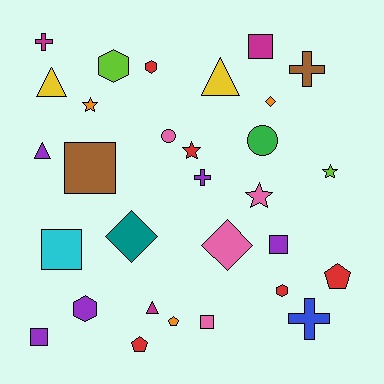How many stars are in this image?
There are 4 stars.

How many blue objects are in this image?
There is 1 blue object.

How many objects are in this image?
There are 30 objects.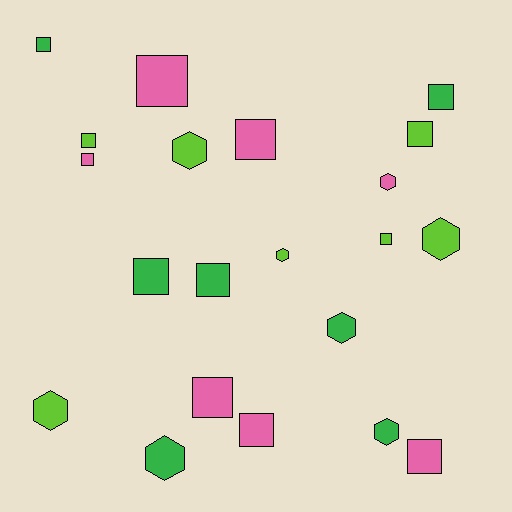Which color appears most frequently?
Lime, with 7 objects.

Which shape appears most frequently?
Square, with 13 objects.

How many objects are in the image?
There are 21 objects.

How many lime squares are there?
There are 3 lime squares.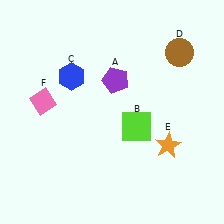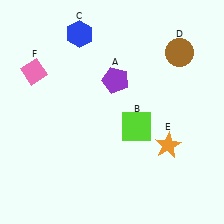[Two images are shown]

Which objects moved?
The objects that moved are: the blue hexagon (C), the pink diamond (F).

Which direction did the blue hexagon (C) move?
The blue hexagon (C) moved up.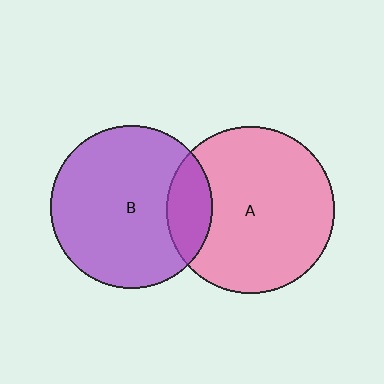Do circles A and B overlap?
Yes.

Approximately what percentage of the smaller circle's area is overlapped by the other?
Approximately 15%.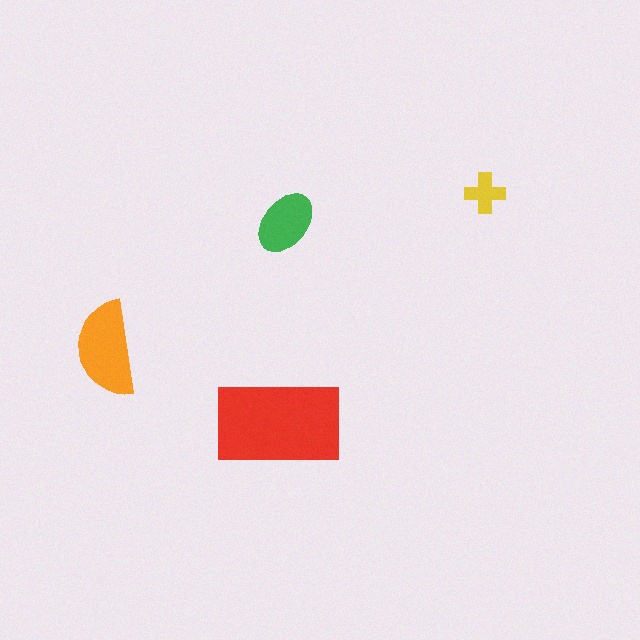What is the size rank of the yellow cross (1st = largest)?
4th.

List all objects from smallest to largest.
The yellow cross, the green ellipse, the orange semicircle, the red rectangle.